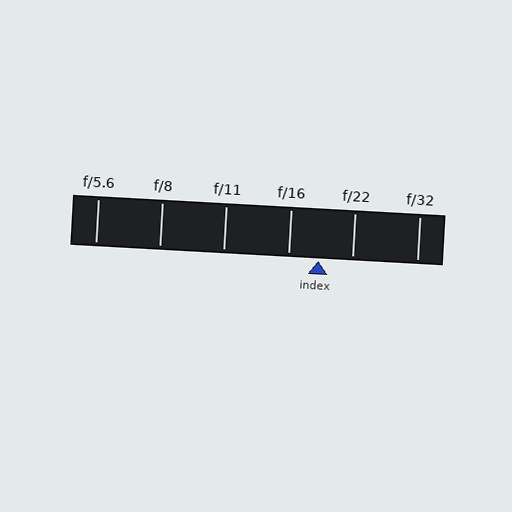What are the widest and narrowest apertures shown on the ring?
The widest aperture shown is f/5.6 and the narrowest is f/32.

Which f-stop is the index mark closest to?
The index mark is closest to f/16.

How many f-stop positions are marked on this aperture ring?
There are 6 f-stop positions marked.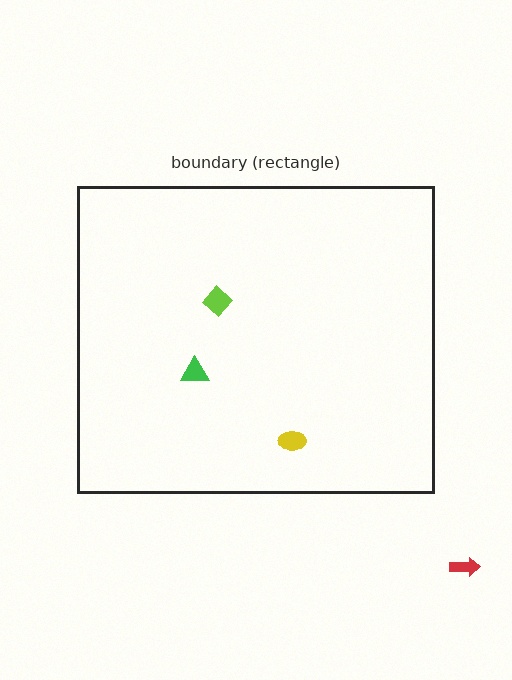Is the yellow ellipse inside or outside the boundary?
Inside.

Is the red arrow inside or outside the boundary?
Outside.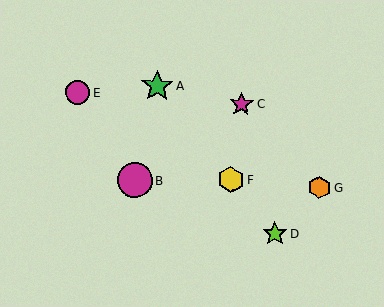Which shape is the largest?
The magenta circle (labeled B) is the largest.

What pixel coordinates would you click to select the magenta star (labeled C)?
Click at (241, 104) to select the magenta star C.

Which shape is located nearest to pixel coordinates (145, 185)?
The magenta circle (labeled B) at (135, 181) is nearest to that location.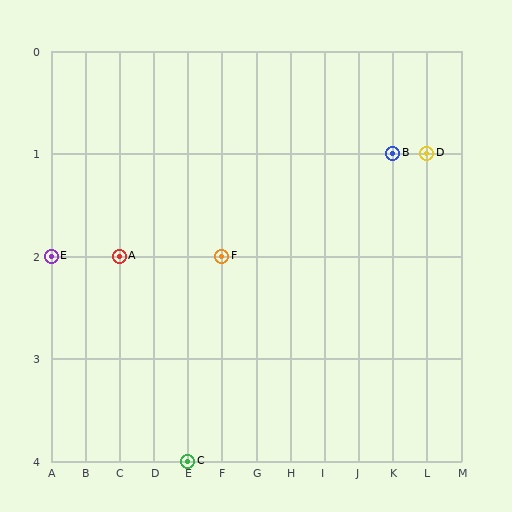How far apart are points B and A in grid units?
Points B and A are 8 columns and 1 row apart (about 8.1 grid units diagonally).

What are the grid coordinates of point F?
Point F is at grid coordinates (F, 2).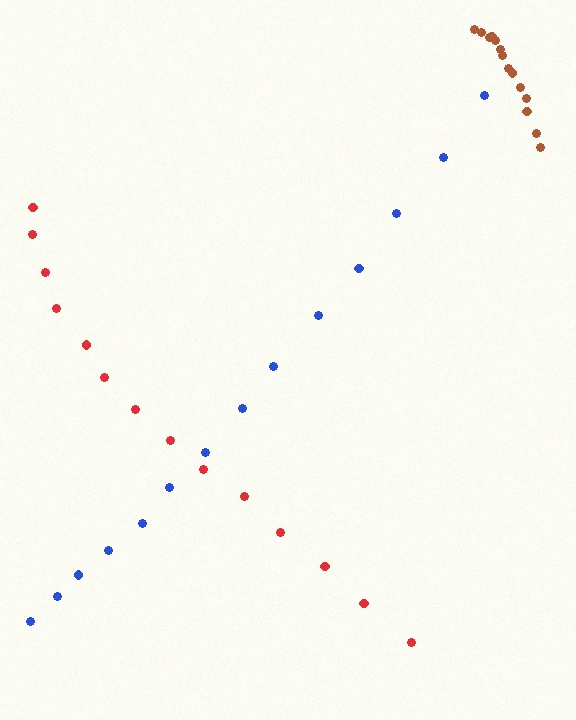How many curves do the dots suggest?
There are 3 distinct paths.